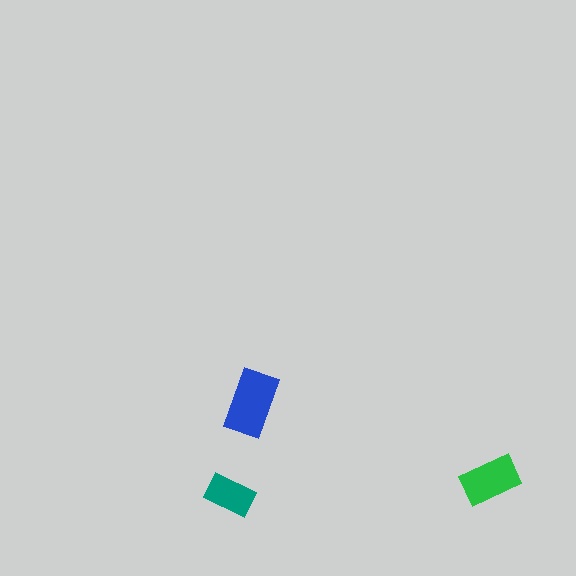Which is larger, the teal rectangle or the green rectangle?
The green one.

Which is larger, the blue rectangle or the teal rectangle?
The blue one.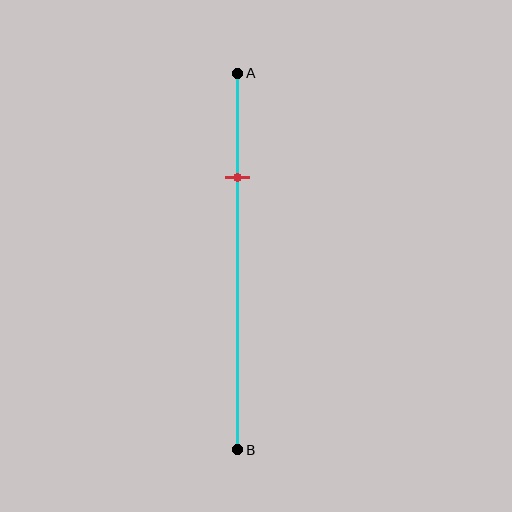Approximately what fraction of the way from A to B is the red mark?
The red mark is approximately 30% of the way from A to B.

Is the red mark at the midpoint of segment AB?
No, the mark is at about 30% from A, not at the 50% midpoint.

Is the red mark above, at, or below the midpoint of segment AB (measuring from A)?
The red mark is above the midpoint of segment AB.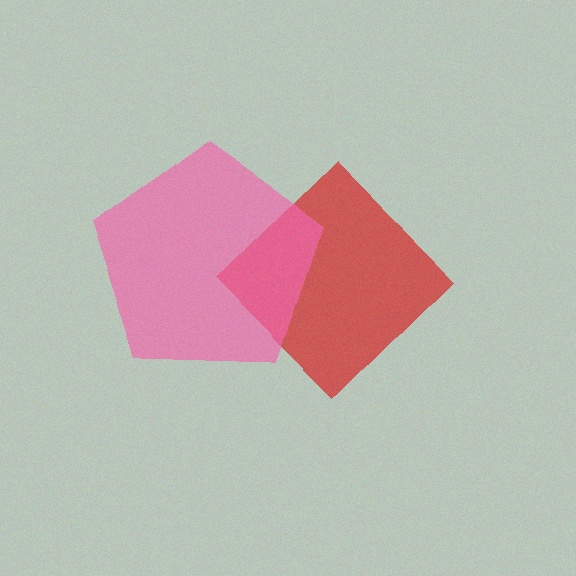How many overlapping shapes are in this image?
There are 2 overlapping shapes in the image.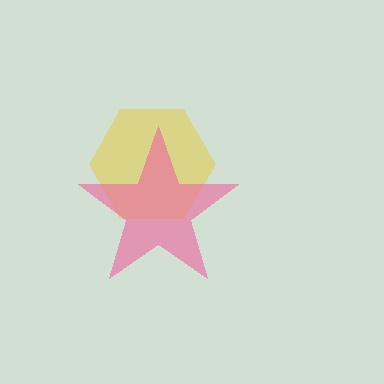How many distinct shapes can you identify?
There are 2 distinct shapes: a yellow hexagon, a pink star.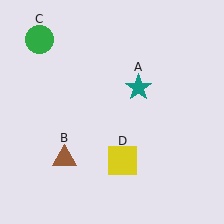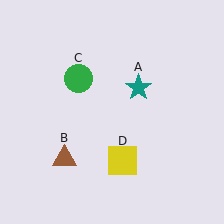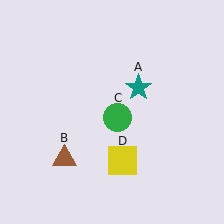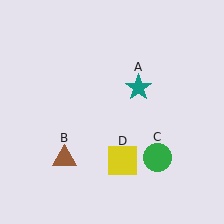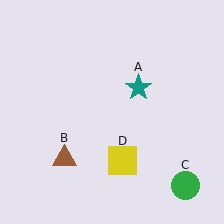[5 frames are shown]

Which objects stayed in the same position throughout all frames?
Teal star (object A) and brown triangle (object B) and yellow square (object D) remained stationary.